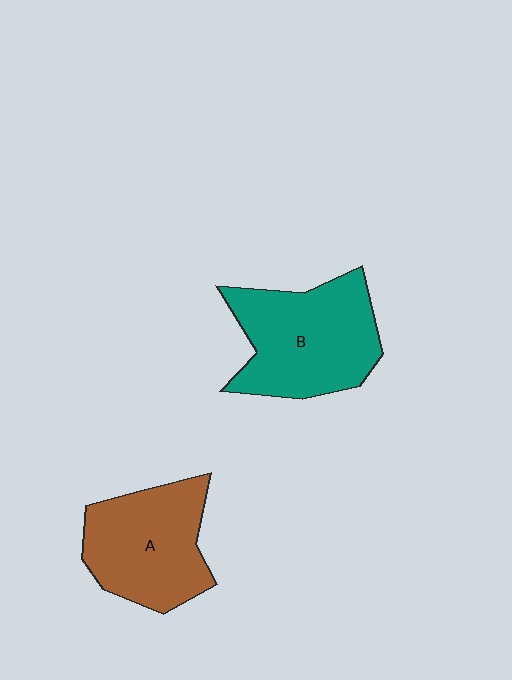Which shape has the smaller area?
Shape A (brown).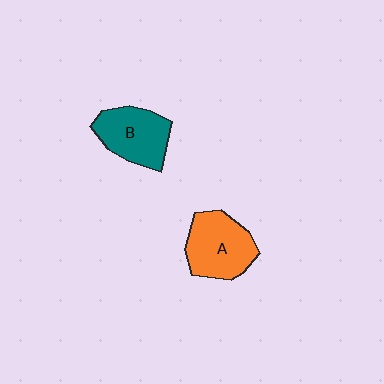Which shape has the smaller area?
Shape B (teal).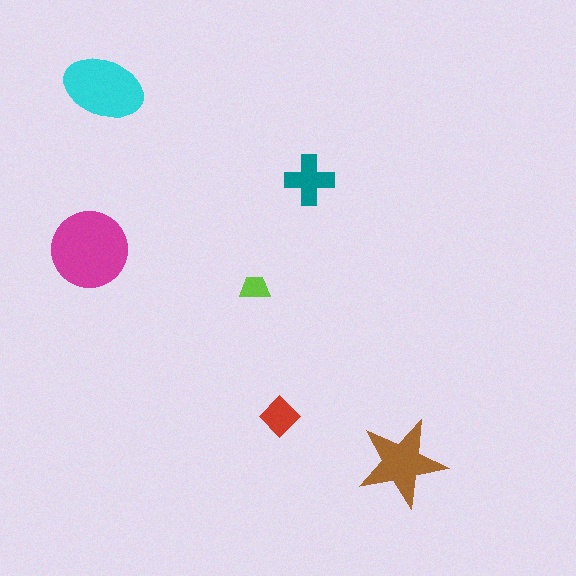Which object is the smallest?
The lime trapezoid.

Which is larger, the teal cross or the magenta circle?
The magenta circle.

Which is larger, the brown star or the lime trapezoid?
The brown star.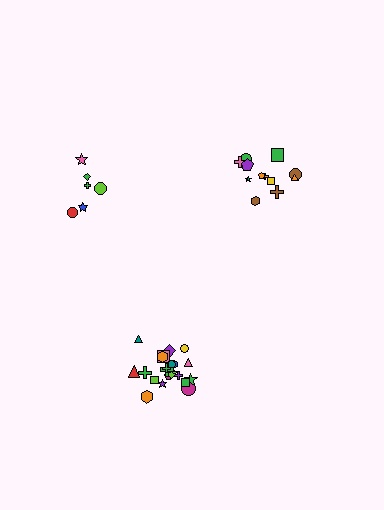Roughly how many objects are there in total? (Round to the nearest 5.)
Roughly 40 objects in total.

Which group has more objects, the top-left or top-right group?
The top-right group.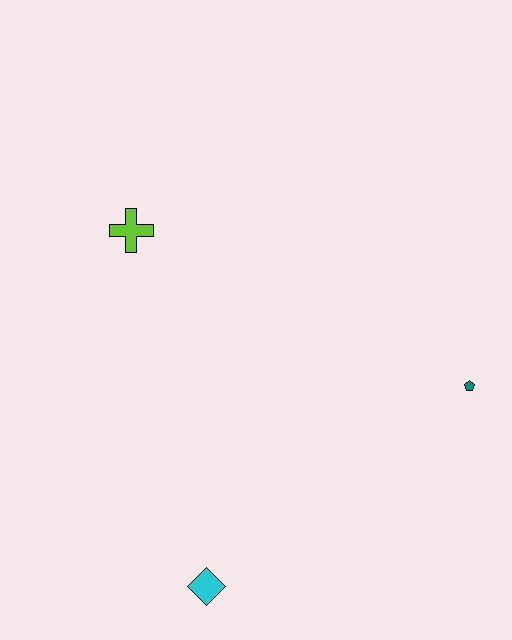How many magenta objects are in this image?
There are no magenta objects.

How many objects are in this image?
There are 3 objects.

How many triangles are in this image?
There are no triangles.